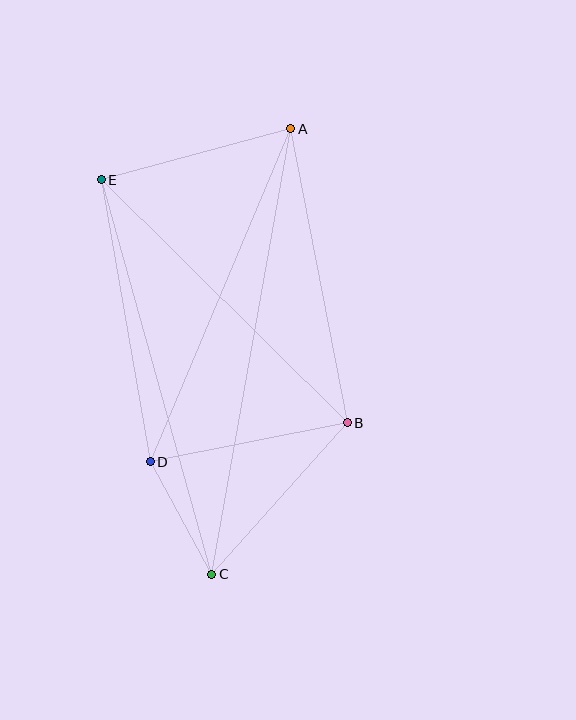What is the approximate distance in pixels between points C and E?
The distance between C and E is approximately 409 pixels.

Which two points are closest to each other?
Points C and D are closest to each other.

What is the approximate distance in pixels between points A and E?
The distance between A and E is approximately 196 pixels.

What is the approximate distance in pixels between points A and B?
The distance between A and B is approximately 299 pixels.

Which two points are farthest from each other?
Points A and C are farthest from each other.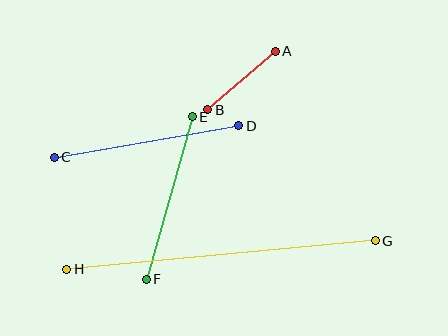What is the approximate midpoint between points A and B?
The midpoint is at approximately (241, 81) pixels.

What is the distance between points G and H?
The distance is approximately 310 pixels.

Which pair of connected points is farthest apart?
Points G and H are farthest apart.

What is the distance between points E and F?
The distance is approximately 169 pixels.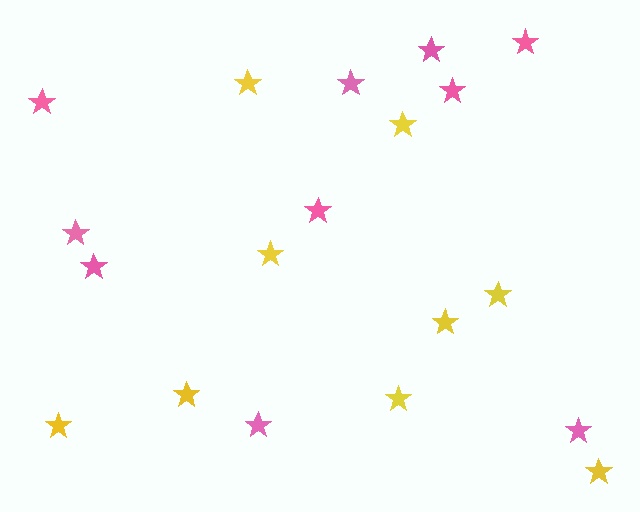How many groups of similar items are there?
There are 2 groups: one group of yellow stars (9) and one group of pink stars (10).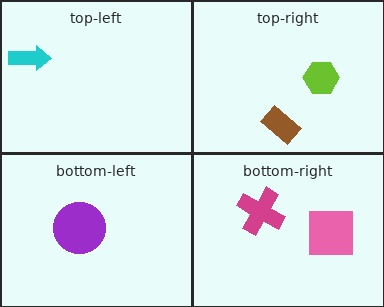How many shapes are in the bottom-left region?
1.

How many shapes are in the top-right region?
2.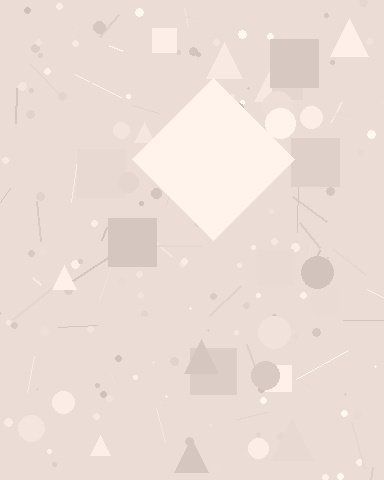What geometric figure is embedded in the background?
A diamond is embedded in the background.